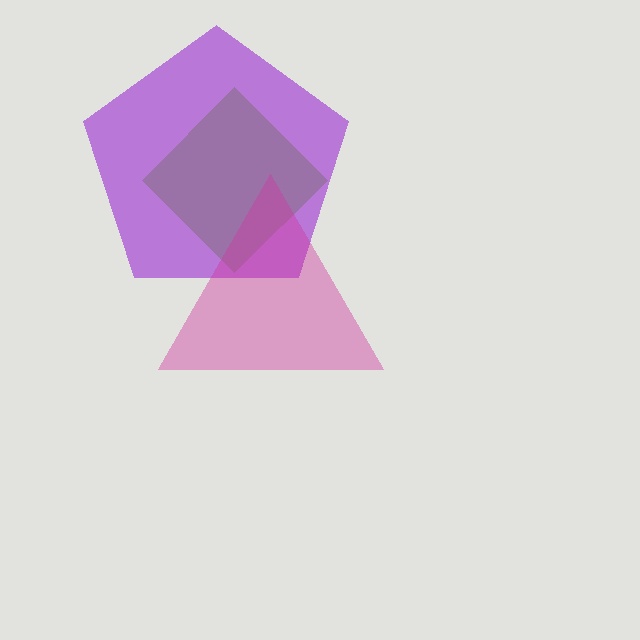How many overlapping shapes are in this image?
There are 3 overlapping shapes in the image.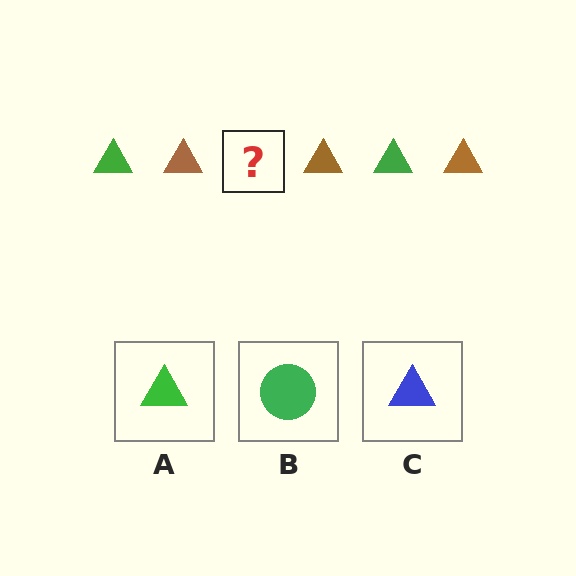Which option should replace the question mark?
Option A.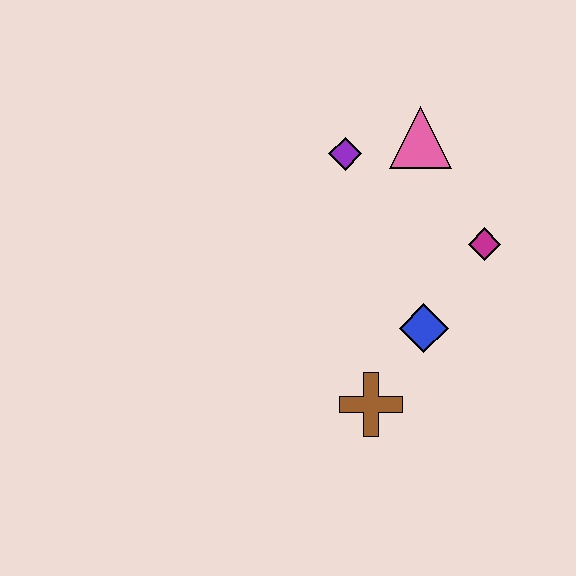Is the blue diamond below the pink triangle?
Yes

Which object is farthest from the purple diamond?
The brown cross is farthest from the purple diamond.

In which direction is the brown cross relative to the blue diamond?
The brown cross is below the blue diamond.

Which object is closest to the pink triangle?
The purple diamond is closest to the pink triangle.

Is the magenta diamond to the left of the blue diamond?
No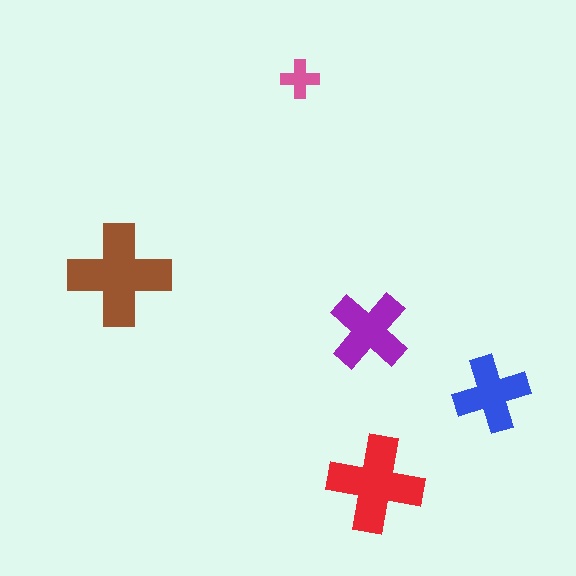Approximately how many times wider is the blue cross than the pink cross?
About 2 times wider.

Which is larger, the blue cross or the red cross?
The red one.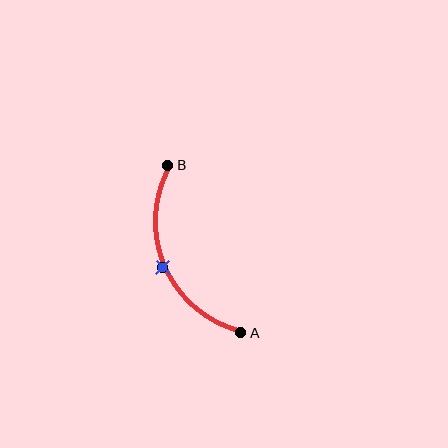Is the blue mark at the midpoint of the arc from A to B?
Yes. The blue mark lies on the arc at equal arc-length from both A and B — it is the arc midpoint.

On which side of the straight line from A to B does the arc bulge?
The arc bulges to the left of the straight line connecting A and B.